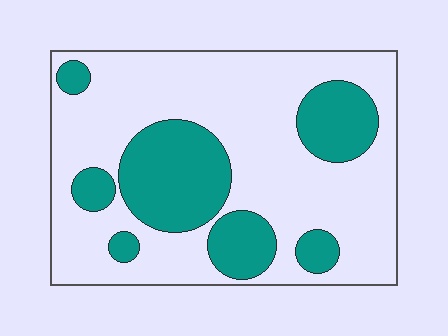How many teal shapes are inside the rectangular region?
7.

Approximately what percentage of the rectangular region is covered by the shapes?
Approximately 30%.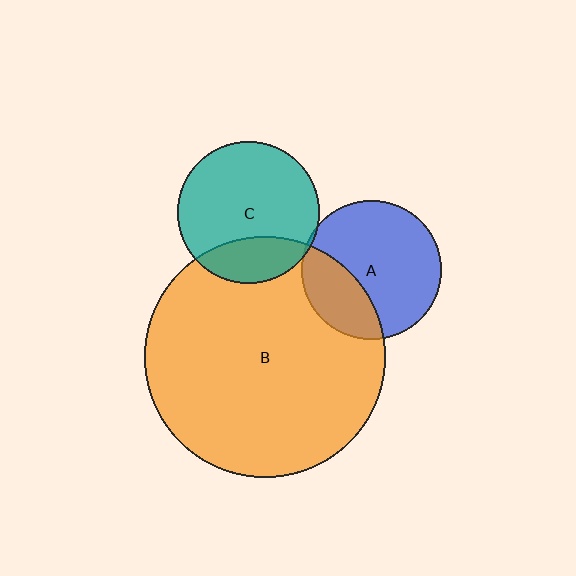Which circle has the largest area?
Circle B (orange).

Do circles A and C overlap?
Yes.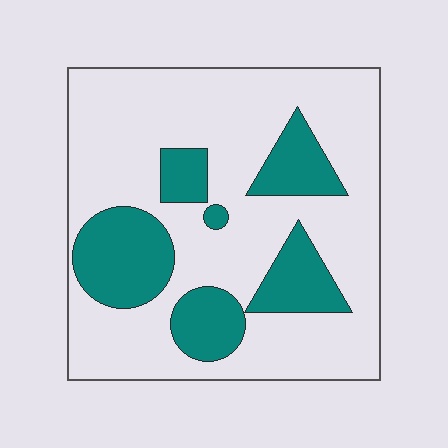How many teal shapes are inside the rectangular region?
6.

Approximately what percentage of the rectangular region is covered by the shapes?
Approximately 25%.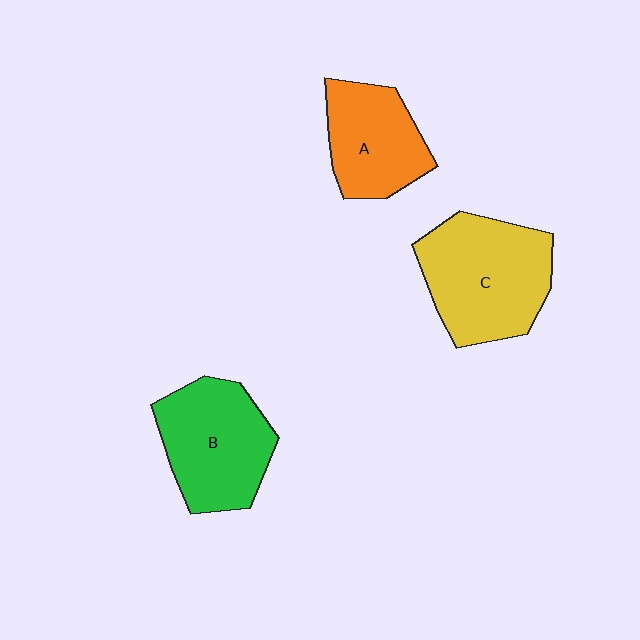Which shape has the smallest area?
Shape A (orange).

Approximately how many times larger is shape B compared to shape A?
Approximately 1.2 times.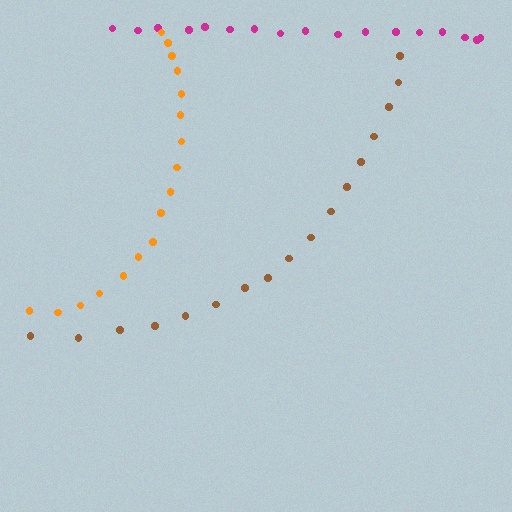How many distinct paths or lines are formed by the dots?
There are 3 distinct paths.